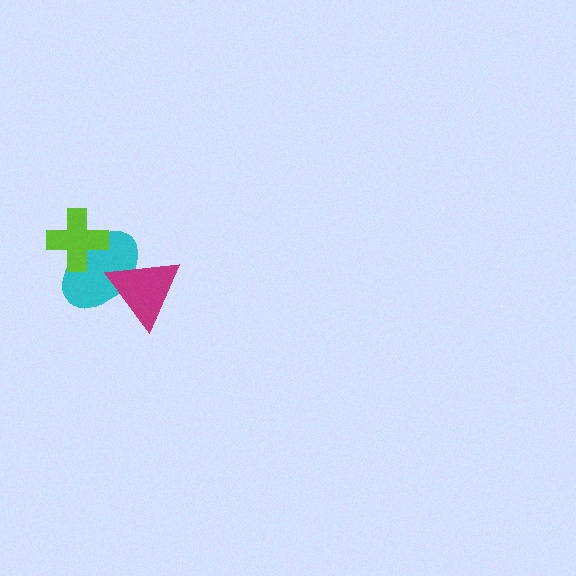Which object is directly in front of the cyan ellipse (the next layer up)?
The magenta triangle is directly in front of the cyan ellipse.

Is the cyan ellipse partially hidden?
Yes, it is partially covered by another shape.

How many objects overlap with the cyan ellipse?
2 objects overlap with the cyan ellipse.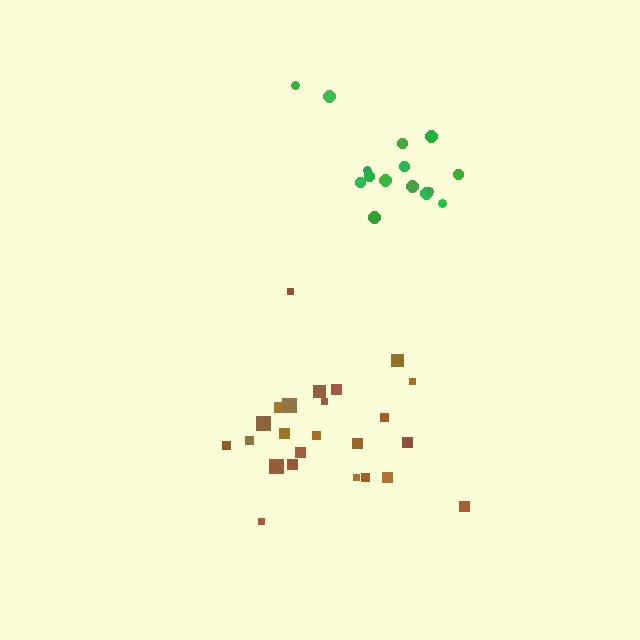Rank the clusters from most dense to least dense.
green, brown.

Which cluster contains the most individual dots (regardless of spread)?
Brown (24).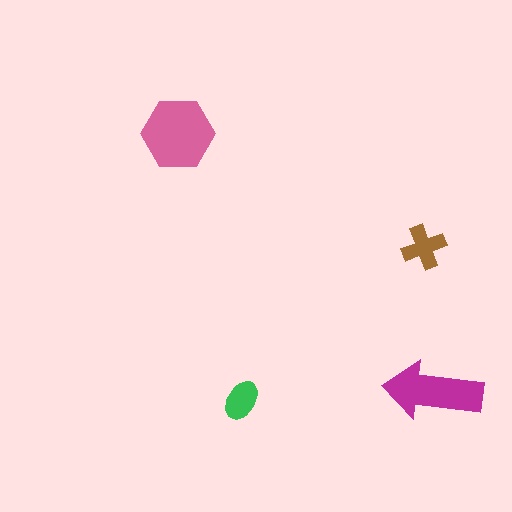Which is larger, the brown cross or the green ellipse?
The brown cross.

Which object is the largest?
The pink hexagon.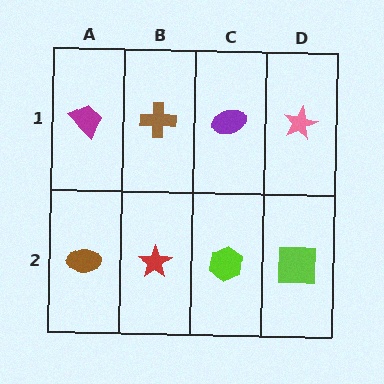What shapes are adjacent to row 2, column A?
A magenta trapezoid (row 1, column A), a red star (row 2, column B).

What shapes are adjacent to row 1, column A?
A brown ellipse (row 2, column A), a brown cross (row 1, column B).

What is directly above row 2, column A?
A magenta trapezoid.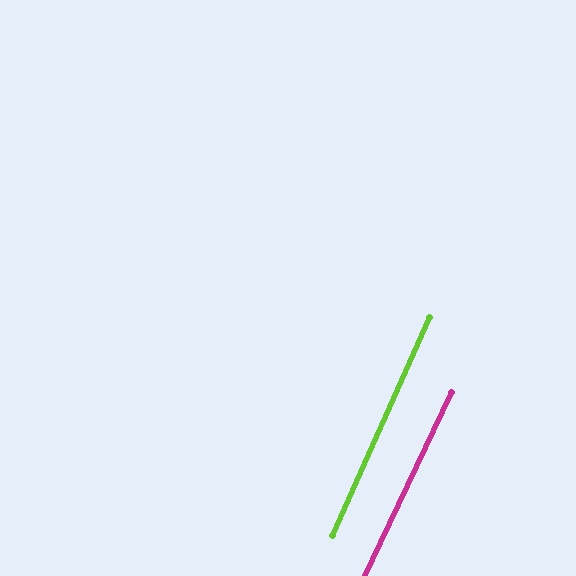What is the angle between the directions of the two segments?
Approximately 1 degree.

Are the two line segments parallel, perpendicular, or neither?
Parallel — their directions differ by only 1.4°.